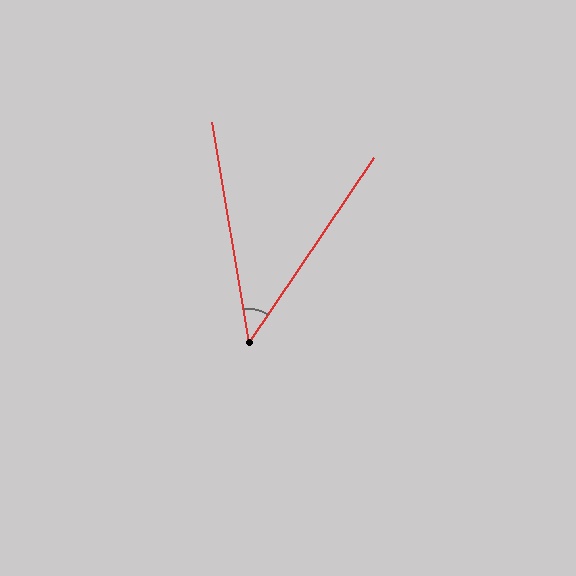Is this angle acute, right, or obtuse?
It is acute.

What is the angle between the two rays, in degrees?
Approximately 44 degrees.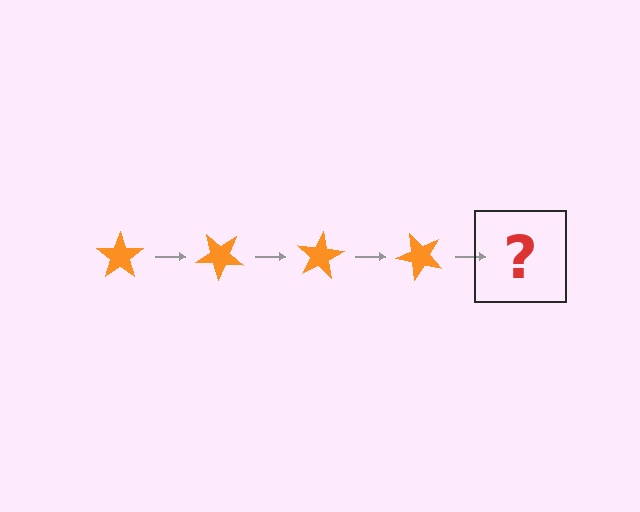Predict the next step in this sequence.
The next step is an orange star rotated 160 degrees.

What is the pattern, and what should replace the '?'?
The pattern is that the star rotates 40 degrees each step. The '?' should be an orange star rotated 160 degrees.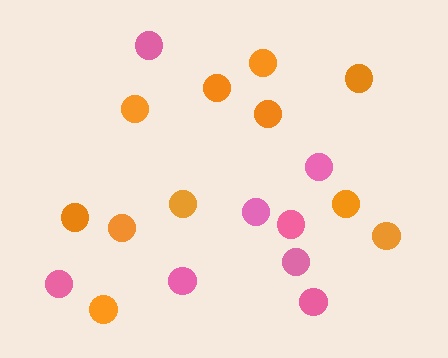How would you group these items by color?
There are 2 groups: one group of orange circles (11) and one group of pink circles (8).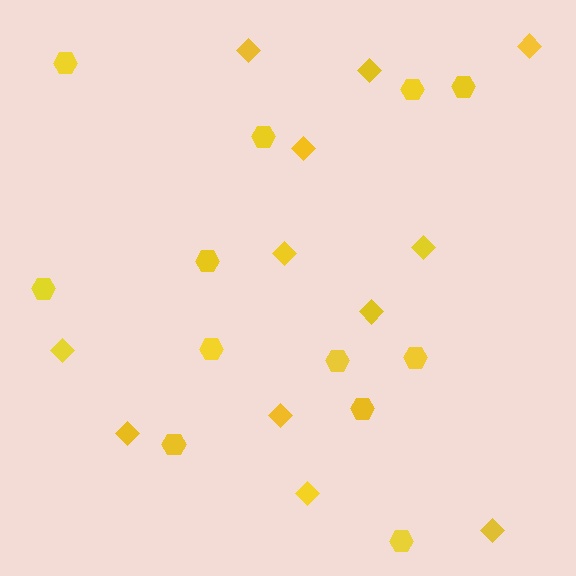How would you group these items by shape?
There are 2 groups: one group of diamonds (12) and one group of hexagons (12).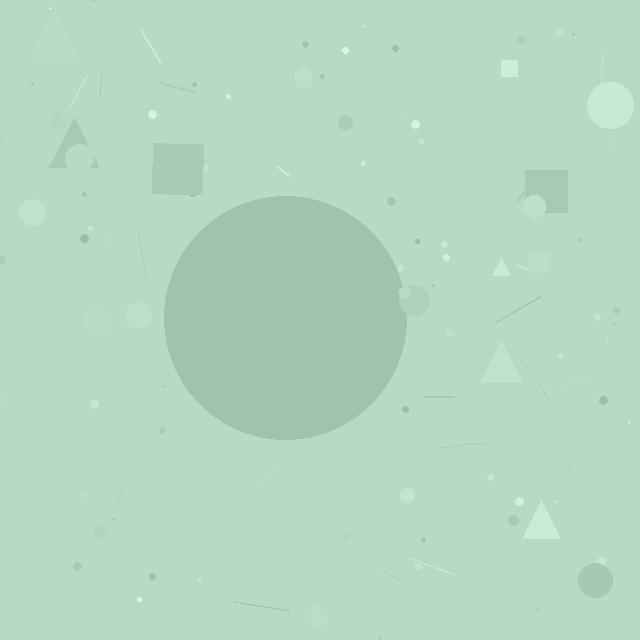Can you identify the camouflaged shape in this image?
The camouflaged shape is a circle.